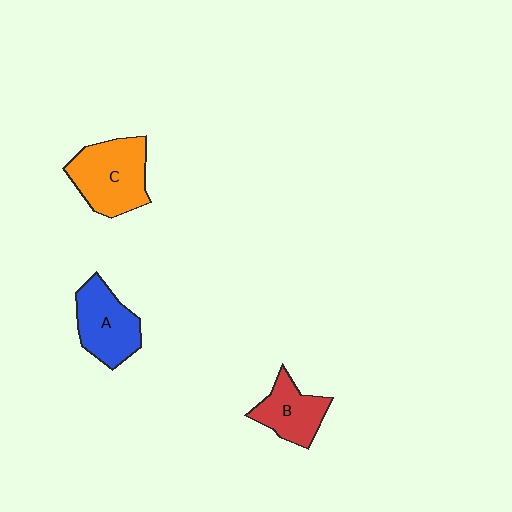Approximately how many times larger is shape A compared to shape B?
Approximately 1.2 times.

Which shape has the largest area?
Shape C (orange).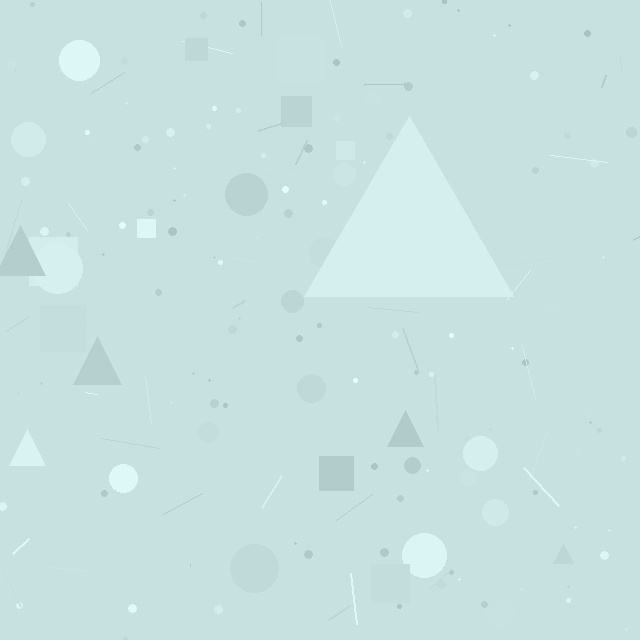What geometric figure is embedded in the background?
A triangle is embedded in the background.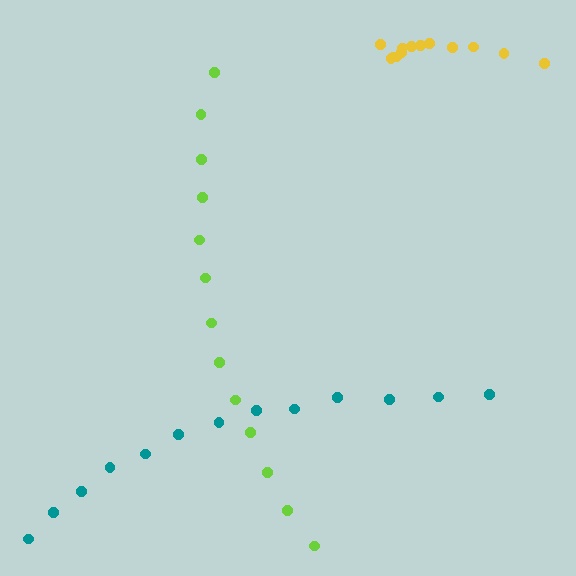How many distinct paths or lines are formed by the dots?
There are 3 distinct paths.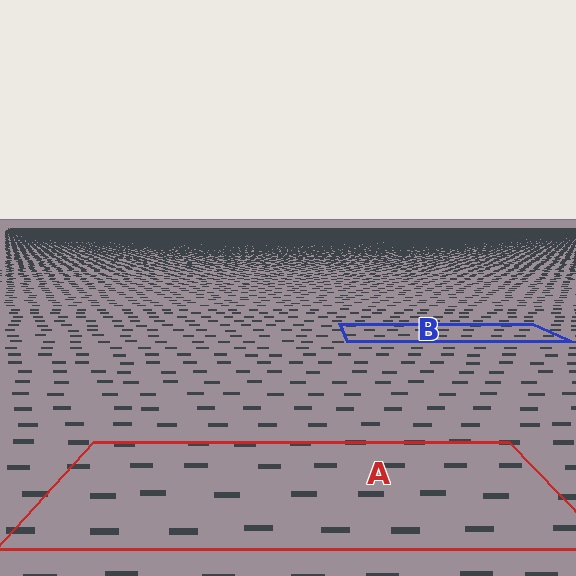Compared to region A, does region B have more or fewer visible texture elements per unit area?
Region B has more texture elements per unit area — they are packed more densely because it is farther away.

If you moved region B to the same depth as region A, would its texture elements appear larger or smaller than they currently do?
They would appear larger. At a closer depth, the same texture elements are projected at a bigger on-screen size.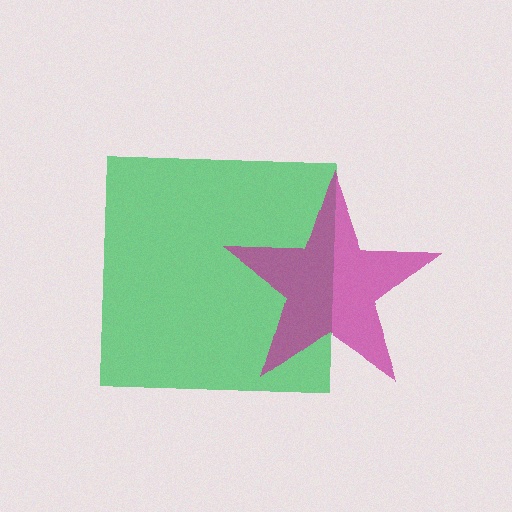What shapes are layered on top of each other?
The layered shapes are: a green square, a magenta star.